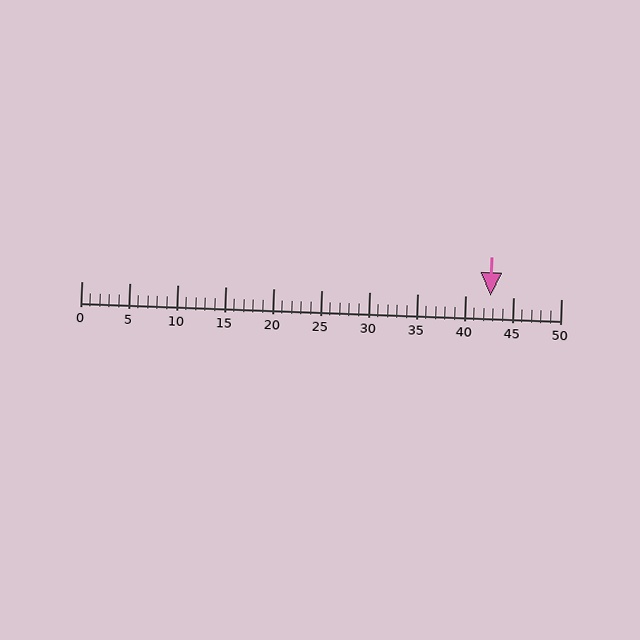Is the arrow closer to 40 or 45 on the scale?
The arrow is closer to 45.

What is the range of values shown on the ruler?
The ruler shows values from 0 to 50.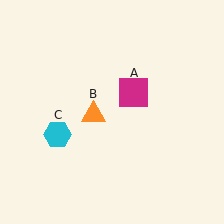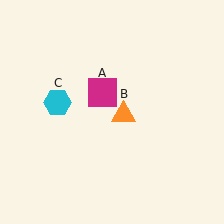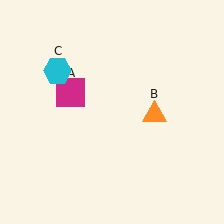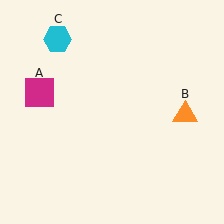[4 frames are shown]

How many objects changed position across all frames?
3 objects changed position: magenta square (object A), orange triangle (object B), cyan hexagon (object C).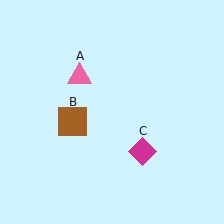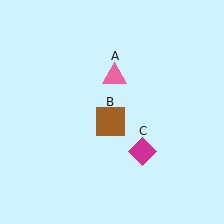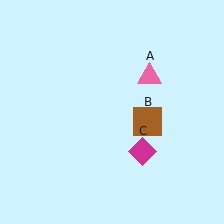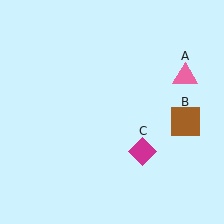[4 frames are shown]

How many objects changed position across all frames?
2 objects changed position: pink triangle (object A), brown square (object B).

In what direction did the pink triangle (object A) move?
The pink triangle (object A) moved right.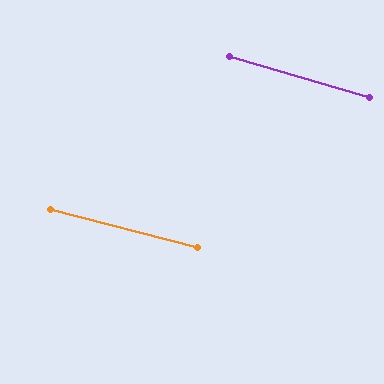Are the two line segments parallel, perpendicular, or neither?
Parallel — their directions differ by only 1.7°.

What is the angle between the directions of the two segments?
Approximately 2 degrees.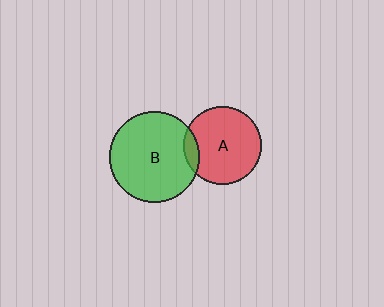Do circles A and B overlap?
Yes.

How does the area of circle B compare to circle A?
Approximately 1.3 times.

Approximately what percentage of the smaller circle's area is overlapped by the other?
Approximately 10%.